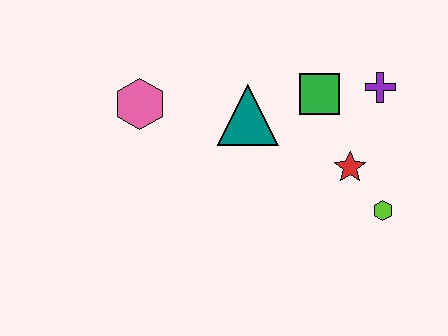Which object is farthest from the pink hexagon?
The lime hexagon is farthest from the pink hexagon.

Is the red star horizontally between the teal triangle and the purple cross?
Yes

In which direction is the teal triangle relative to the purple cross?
The teal triangle is to the left of the purple cross.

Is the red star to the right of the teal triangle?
Yes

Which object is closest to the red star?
The lime hexagon is closest to the red star.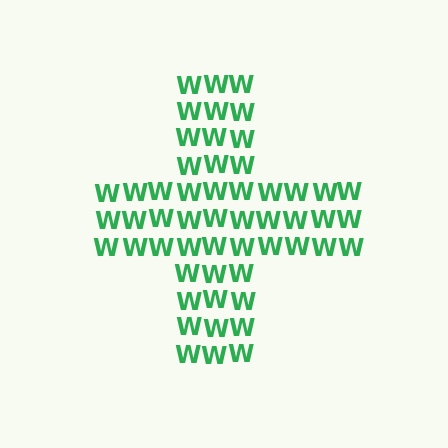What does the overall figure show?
The overall figure shows a cross.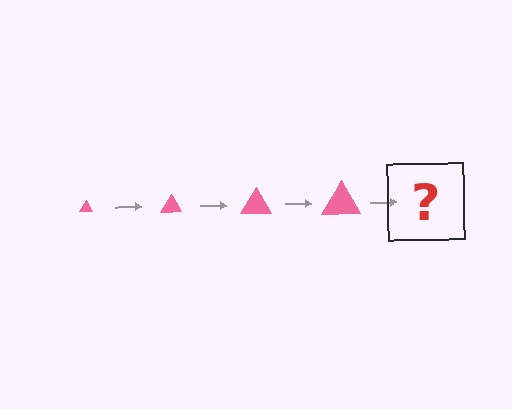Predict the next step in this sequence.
The next step is a pink triangle, larger than the previous one.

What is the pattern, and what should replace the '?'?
The pattern is that the triangle gets progressively larger each step. The '?' should be a pink triangle, larger than the previous one.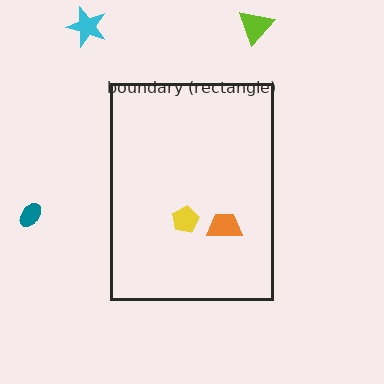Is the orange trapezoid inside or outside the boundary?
Inside.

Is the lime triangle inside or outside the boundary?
Outside.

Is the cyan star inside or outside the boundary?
Outside.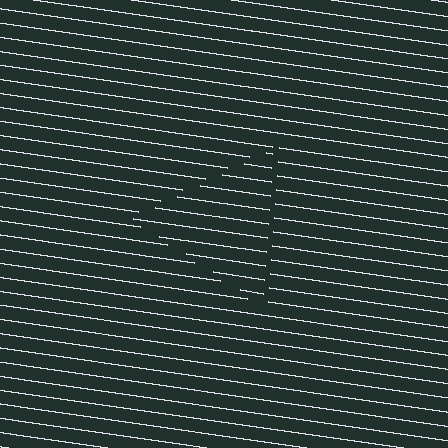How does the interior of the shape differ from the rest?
The interior of the shape contains the same grating, shifted by half a period — the contour is defined by the phase discontinuity where line-ends from the inner and outer gratings abut.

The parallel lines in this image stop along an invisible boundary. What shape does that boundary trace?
An illusory triangle. The interior of the shape contains the same grating, shifted by half a period — the contour is defined by the phase discontinuity where line-ends from the inner and outer gratings abut.